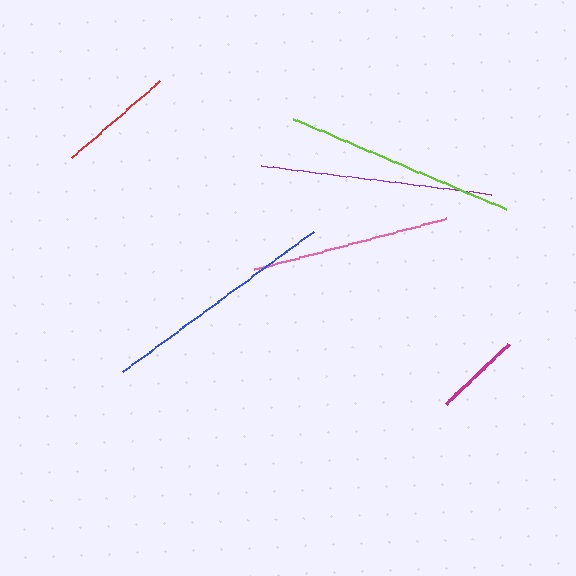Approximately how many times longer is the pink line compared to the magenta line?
The pink line is approximately 2.3 times the length of the magenta line.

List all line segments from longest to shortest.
From longest to shortest: blue, purple, lime, pink, red, magenta.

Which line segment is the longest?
The blue line is the longest at approximately 236 pixels.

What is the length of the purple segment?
The purple segment is approximately 232 pixels long.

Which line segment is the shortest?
The magenta line is the shortest at approximately 86 pixels.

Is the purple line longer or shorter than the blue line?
The blue line is longer than the purple line.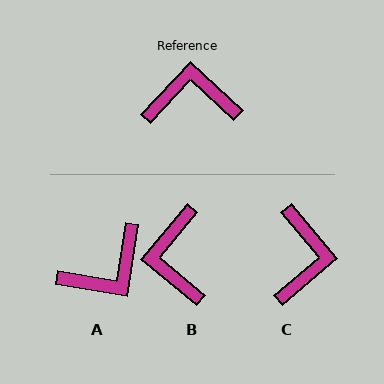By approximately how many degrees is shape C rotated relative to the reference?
Approximately 97 degrees clockwise.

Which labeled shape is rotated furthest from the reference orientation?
A, about 146 degrees away.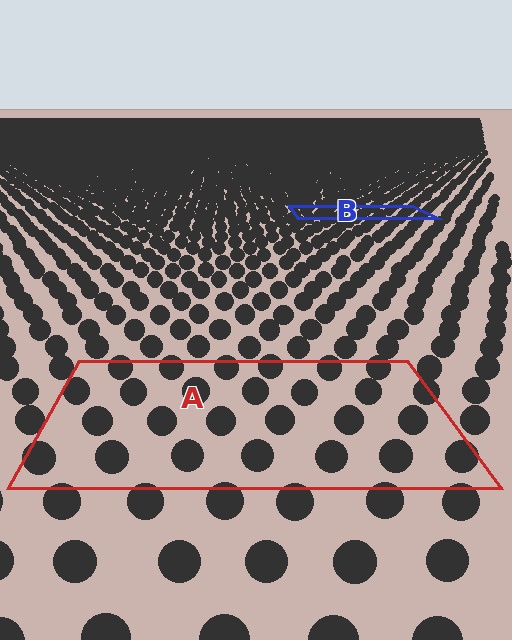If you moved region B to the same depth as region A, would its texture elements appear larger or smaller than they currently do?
They would appear larger. At a closer depth, the same texture elements are projected at a bigger on-screen size.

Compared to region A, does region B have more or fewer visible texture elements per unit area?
Region B has more texture elements per unit area — they are packed more densely because it is farther away.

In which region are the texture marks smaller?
The texture marks are smaller in region B, because it is farther away.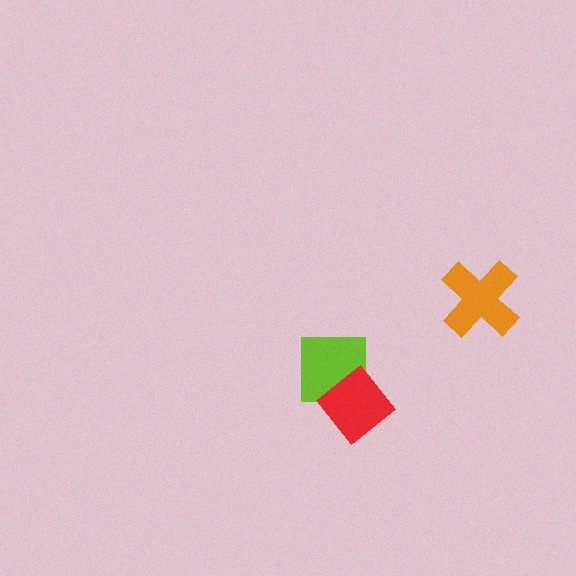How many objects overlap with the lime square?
1 object overlaps with the lime square.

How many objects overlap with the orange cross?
0 objects overlap with the orange cross.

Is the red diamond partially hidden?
No, no other shape covers it.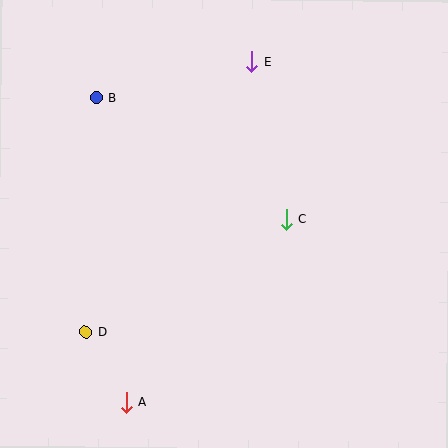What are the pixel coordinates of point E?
Point E is at (252, 62).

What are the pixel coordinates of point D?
Point D is at (85, 332).